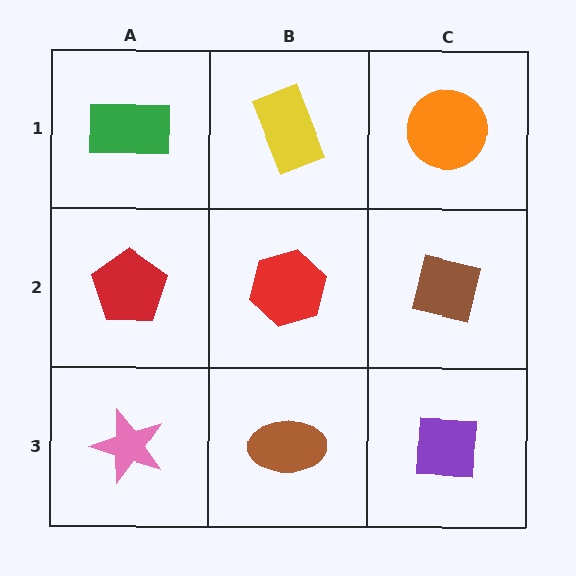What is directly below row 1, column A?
A red pentagon.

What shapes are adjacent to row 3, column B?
A red hexagon (row 2, column B), a pink star (row 3, column A), a purple square (row 3, column C).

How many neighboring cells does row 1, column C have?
2.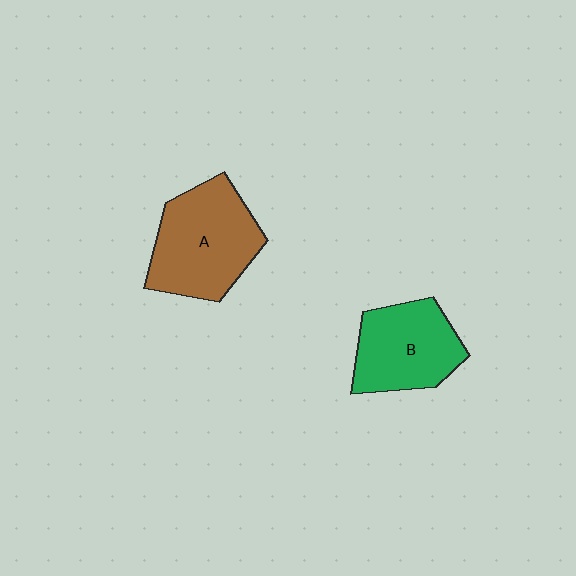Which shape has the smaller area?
Shape B (green).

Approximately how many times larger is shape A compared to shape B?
Approximately 1.2 times.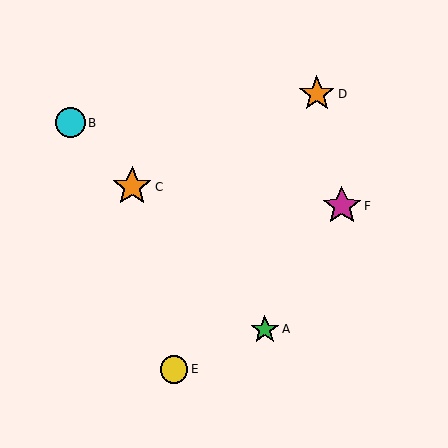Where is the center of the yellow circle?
The center of the yellow circle is at (174, 369).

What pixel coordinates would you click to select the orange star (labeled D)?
Click at (317, 94) to select the orange star D.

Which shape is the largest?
The orange star (labeled C) is the largest.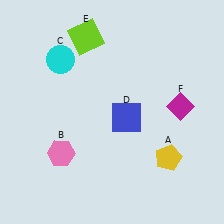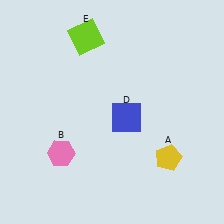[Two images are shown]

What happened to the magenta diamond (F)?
The magenta diamond (F) was removed in Image 2. It was in the top-right area of Image 1.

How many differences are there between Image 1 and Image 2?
There are 2 differences between the two images.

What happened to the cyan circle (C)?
The cyan circle (C) was removed in Image 2. It was in the top-left area of Image 1.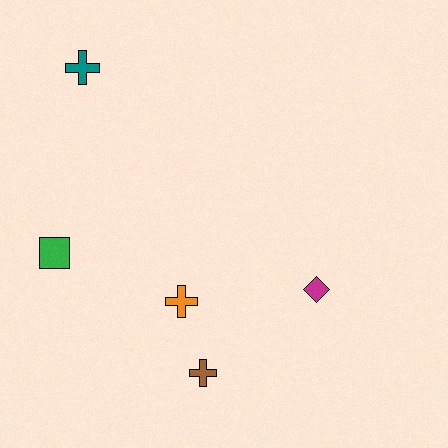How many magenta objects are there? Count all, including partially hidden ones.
There is 1 magenta object.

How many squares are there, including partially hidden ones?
There is 1 square.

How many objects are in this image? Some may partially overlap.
There are 5 objects.